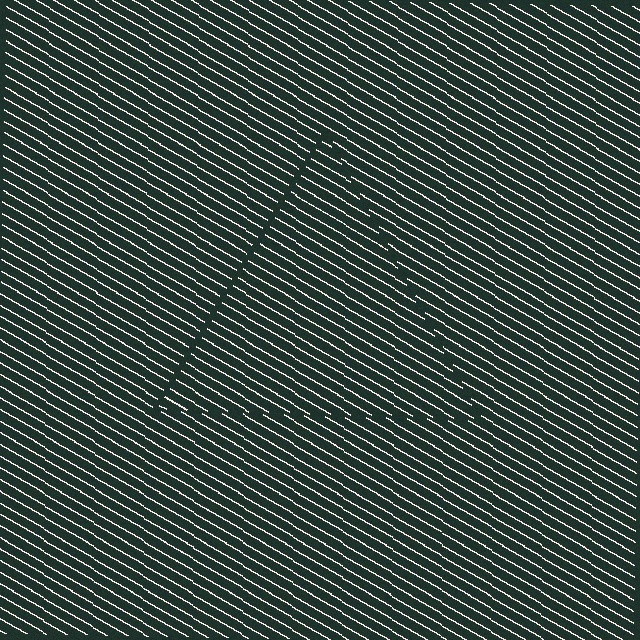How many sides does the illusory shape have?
3 sides — the line-ends trace a triangle.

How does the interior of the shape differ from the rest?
The interior of the shape contains the same grating, shifted by half a period — the contour is defined by the phase discontinuity where line-ends from the inner and outer gratings abut.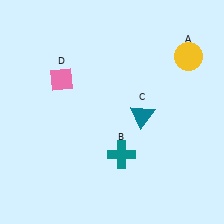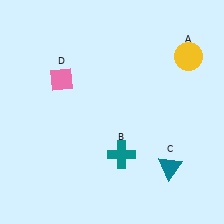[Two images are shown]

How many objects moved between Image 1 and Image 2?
1 object moved between the two images.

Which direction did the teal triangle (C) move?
The teal triangle (C) moved down.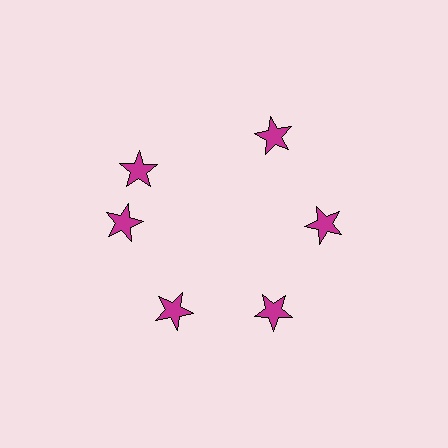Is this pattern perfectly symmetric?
No. The 6 magenta stars are arranged in a ring, but one element near the 11 o'clock position is rotated out of alignment along the ring, breaking the 6-fold rotational symmetry.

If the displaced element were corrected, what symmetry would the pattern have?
It would have 6-fold rotational symmetry — the pattern would map onto itself every 60 degrees.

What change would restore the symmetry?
The symmetry would be restored by rotating it back into even spacing with its neighbors so that all 6 stars sit at equal angles and equal distance from the center.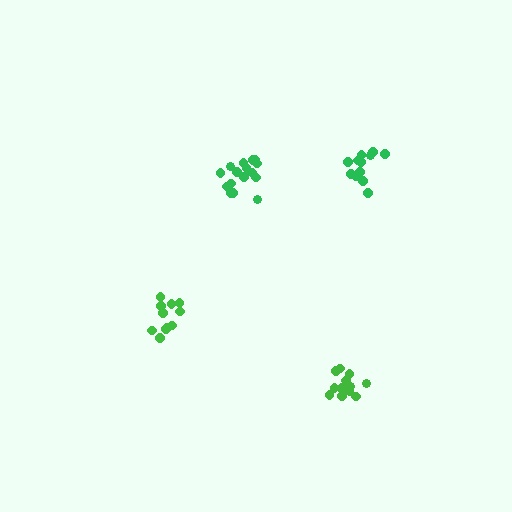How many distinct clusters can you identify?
There are 4 distinct clusters.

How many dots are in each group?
Group 1: 11 dots, Group 2: 12 dots, Group 3: 14 dots, Group 4: 16 dots (53 total).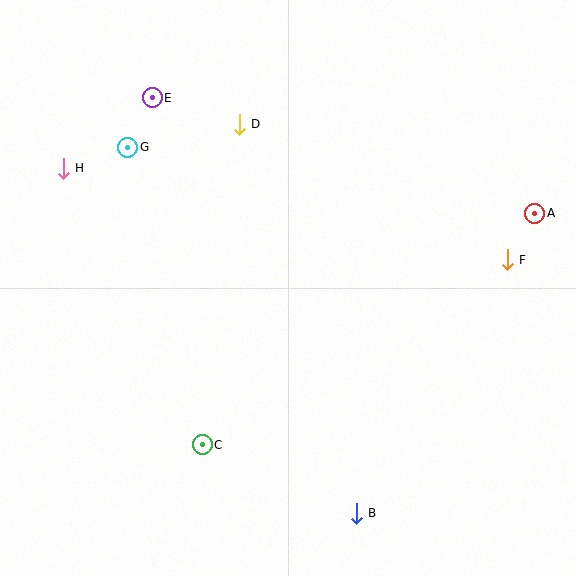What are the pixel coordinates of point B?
Point B is at (356, 513).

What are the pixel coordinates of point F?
Point F is at (507, 260).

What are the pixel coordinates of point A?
Point A is at (535, 213).